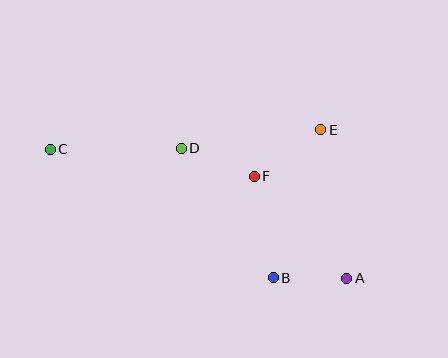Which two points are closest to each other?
Points A and B are closest to each other.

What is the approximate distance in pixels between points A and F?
The distance between A and F is approximately 138 pixels.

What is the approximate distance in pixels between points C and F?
The distance between C and F is approximately 206 pixels.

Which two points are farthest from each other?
Points A and C are farthest from each other.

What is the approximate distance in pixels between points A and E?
The distance between A and E is approximately 150 pixels.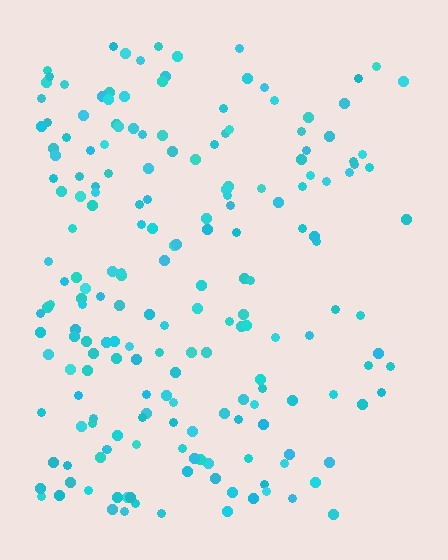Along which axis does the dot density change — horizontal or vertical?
Horizontal.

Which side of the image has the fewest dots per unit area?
The right.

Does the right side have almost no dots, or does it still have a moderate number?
Still a moderate number, just noticeably fewer than the left.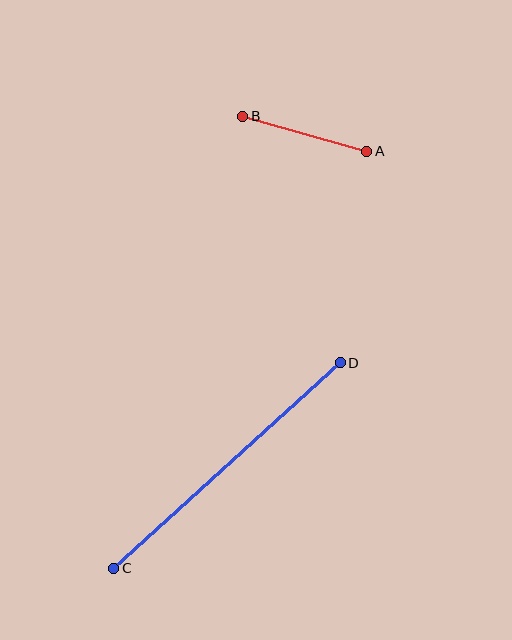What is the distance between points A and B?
The distance is approximately 128 pixels.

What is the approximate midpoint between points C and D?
The midpoint is at approximately (227, 466) pixels.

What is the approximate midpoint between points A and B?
The midpoint is at approximately (305, 134) pixels.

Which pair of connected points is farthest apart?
Points C and D are farthest apart.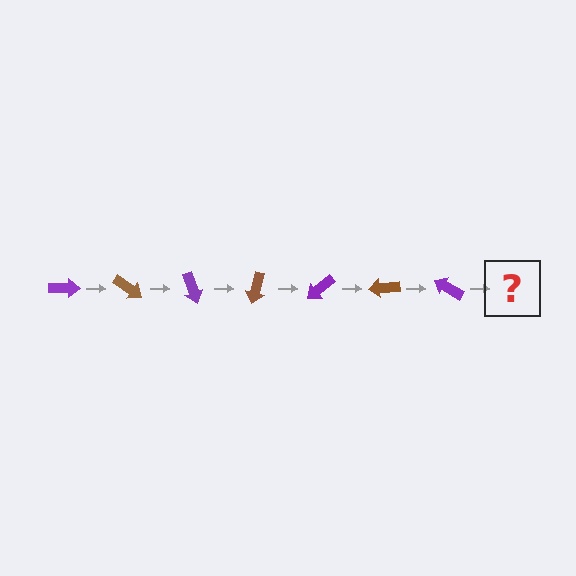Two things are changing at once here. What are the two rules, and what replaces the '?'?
The two rules are that it rotates 35 degrees each step and the color cycles through purple and brown. The '?' should be a brown arrow, rotated 245 degrees from the start.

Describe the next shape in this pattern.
It should be a brown arrow, rotated 245 degrees from the start.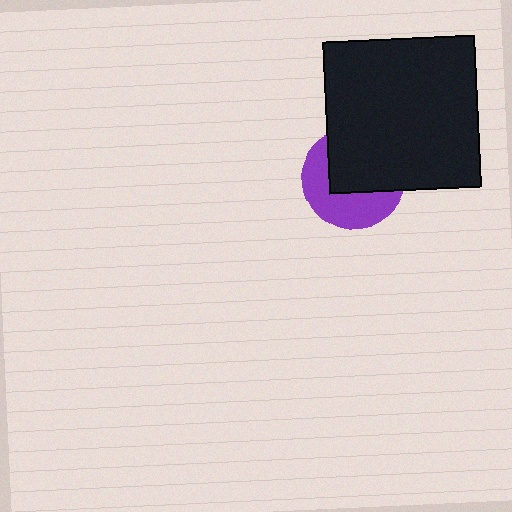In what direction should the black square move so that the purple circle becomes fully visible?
The black square should move toward the upper-right. That is the shortest direction to clear the overlap and leave the purple circle fully visible.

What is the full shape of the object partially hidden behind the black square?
The partially hidden object is a purple circle.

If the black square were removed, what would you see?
You would see the complete purple circle.